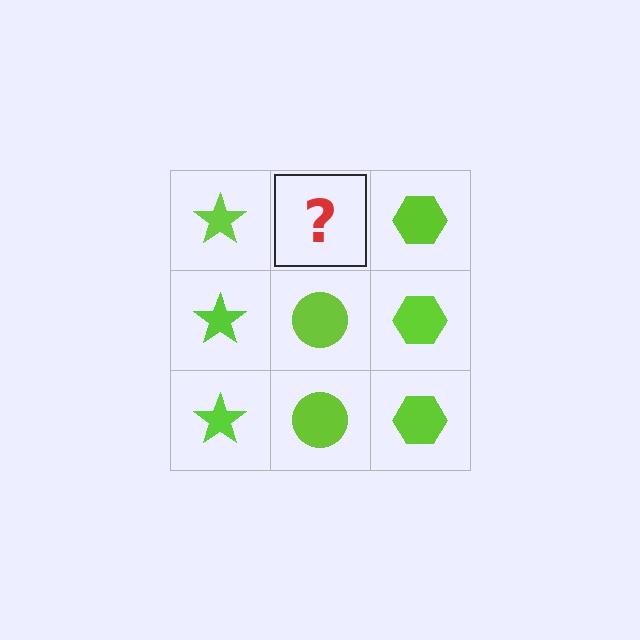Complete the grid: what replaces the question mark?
The question mark should be replaced with a lime circle.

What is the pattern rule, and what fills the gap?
The rule is that each column has a consistent shape. The gap should be filled with a lime circle.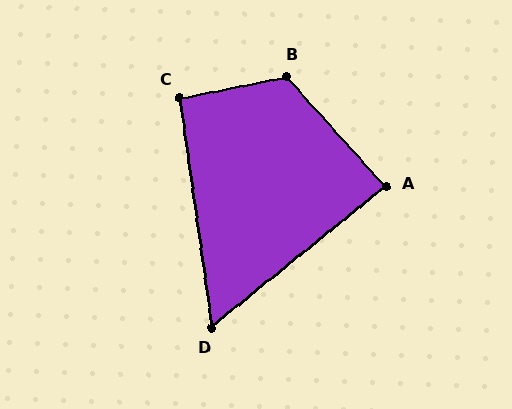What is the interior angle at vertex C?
Approximately 93 degrees (approximately right).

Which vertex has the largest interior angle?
B, at approximately 121 degrees.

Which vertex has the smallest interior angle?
D, at approximately 59 degrees.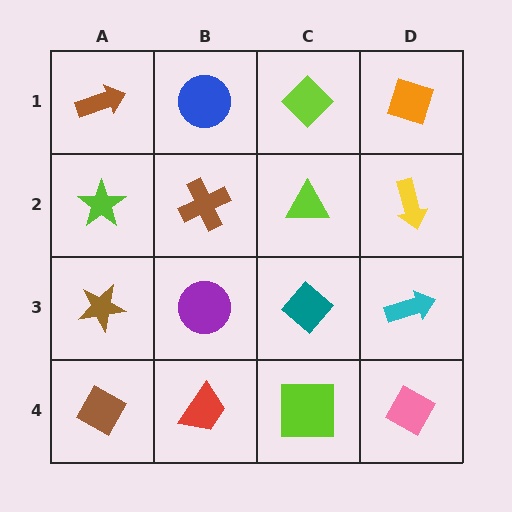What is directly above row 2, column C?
A lime diamond.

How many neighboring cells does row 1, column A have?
2.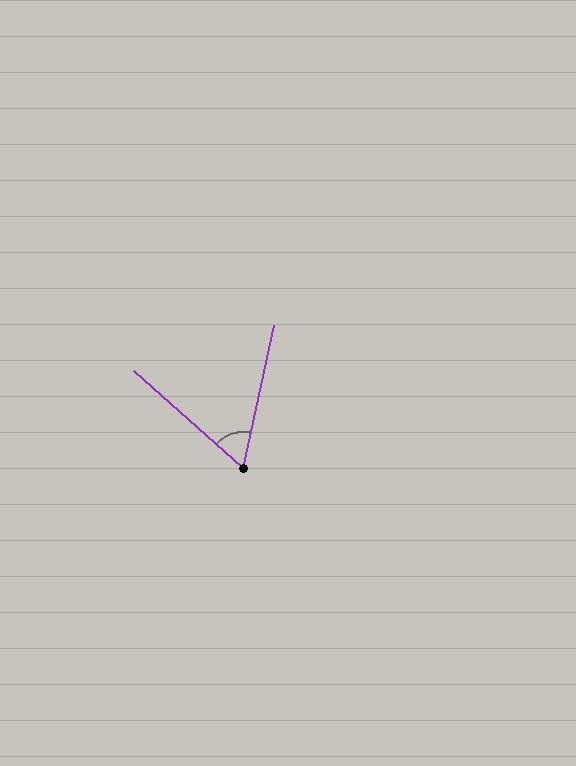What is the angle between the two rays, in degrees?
Approximately 61 degrees.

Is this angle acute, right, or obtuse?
It is acute.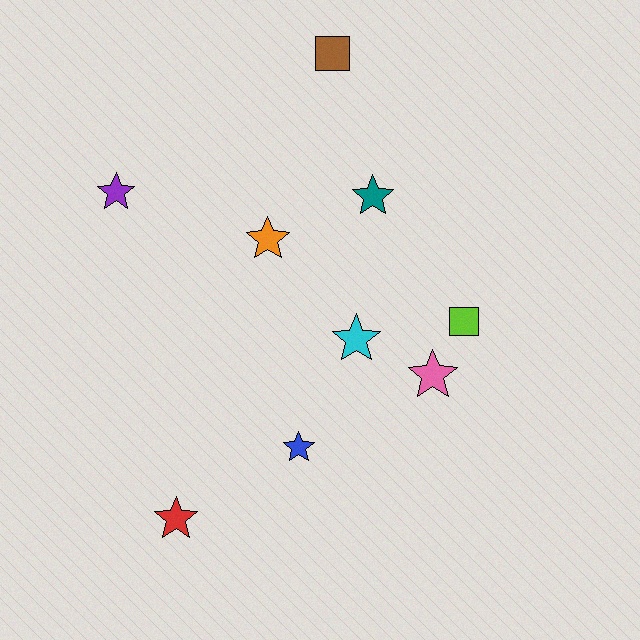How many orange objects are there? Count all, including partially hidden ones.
There is 1 orange object.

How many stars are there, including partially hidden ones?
There are 7 stars.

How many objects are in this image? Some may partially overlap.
There are 9 objects.